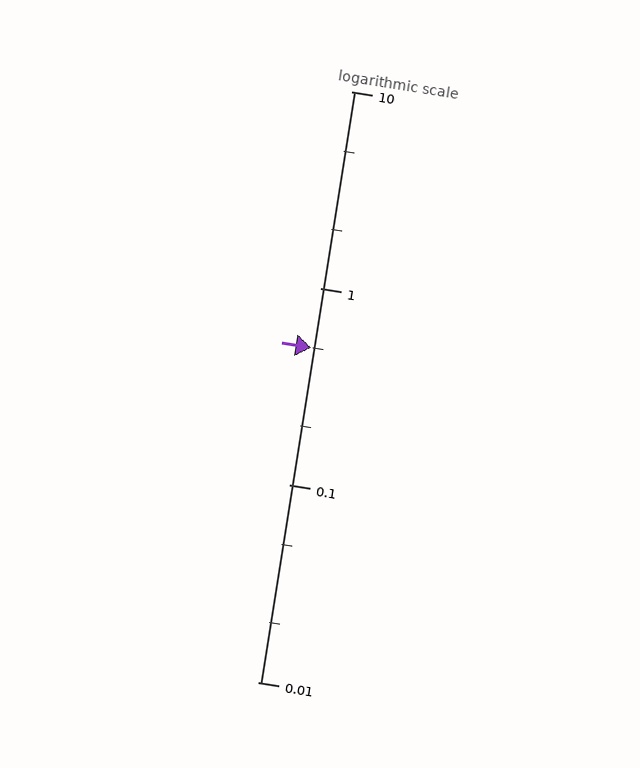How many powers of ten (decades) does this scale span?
The scale spans 3 decades, from 0.01 to 10.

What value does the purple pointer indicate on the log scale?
The pointer indicates approximately 0.5.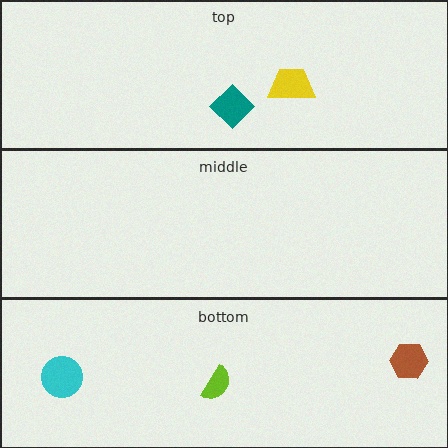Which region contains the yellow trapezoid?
The top region.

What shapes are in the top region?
The teal diamond, the yellow trapezoid.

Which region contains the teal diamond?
The top region.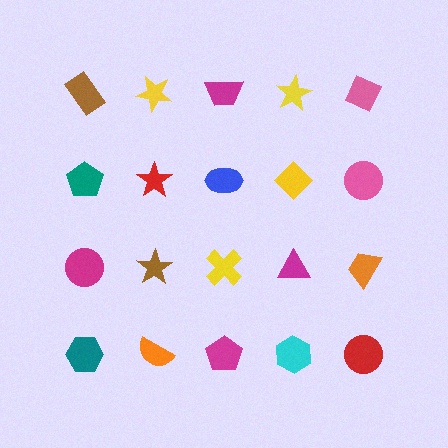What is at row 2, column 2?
A red star.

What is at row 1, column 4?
A yellow star.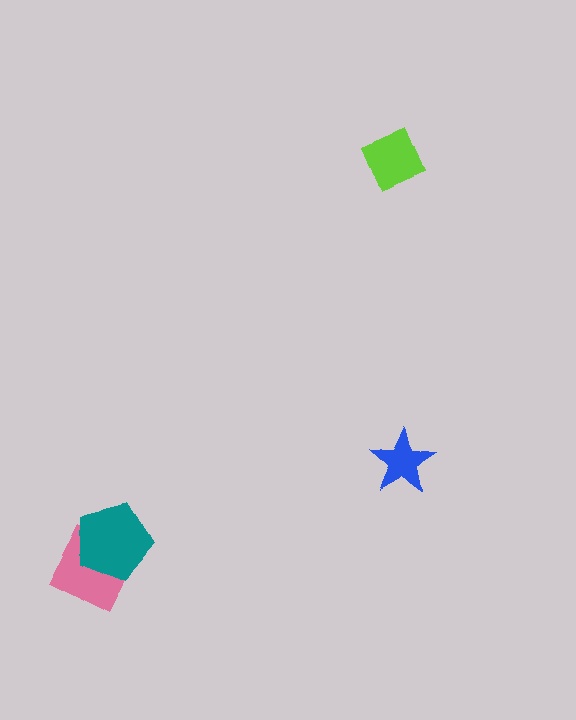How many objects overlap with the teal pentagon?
1 object overlaps with the teal pentagon.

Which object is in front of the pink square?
The teal pentagon is in front of the pink square.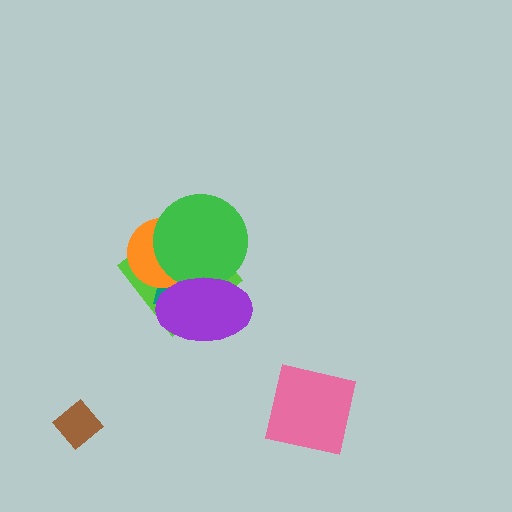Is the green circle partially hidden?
Yes, it is partially covered by another shape.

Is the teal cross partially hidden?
Yes, it is partially covered by another shape.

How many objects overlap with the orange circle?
4 objects overlap with the orange circle.